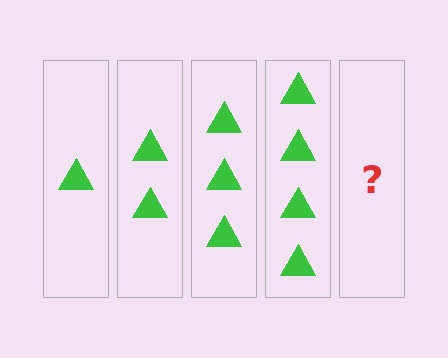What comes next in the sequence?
The next element should be 5 triangles.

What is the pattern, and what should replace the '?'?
The pattern is that each step adds one more triangle. The '?' should be 5 triangles.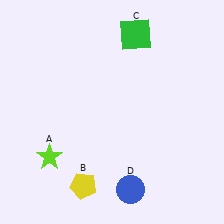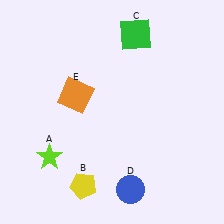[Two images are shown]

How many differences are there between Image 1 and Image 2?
There is 1 difference between the two images.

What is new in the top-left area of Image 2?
An orange square (E) was added in the top-left area of Image 2.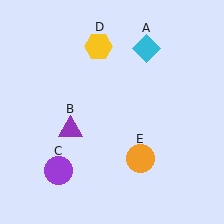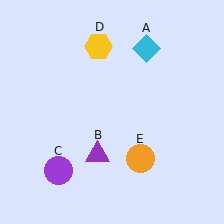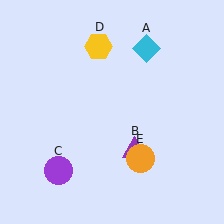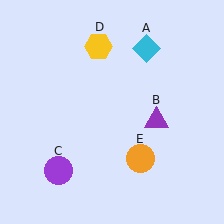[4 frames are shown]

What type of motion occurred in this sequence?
The purple triangle (object B) rotated counterclockwise around the center of the scene.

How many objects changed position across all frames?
1 object changed position: purple triangle (object B).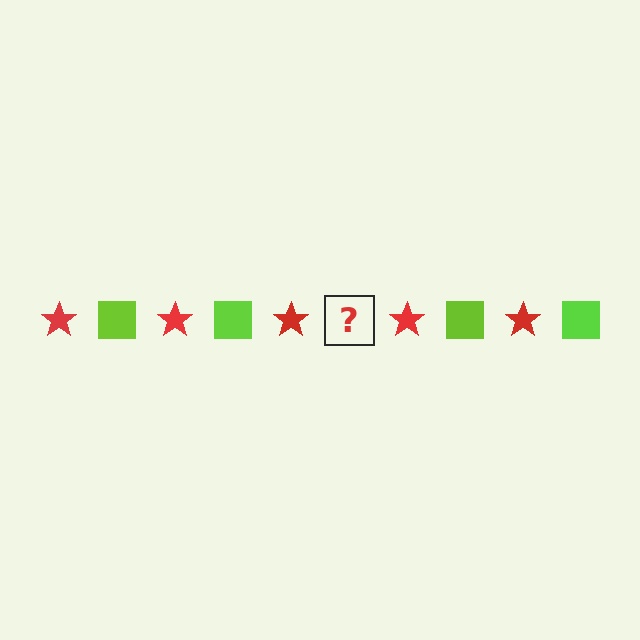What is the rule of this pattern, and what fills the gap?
The rule is that the pattern alternates between red star and lime square. The gap should be filled with a lime square.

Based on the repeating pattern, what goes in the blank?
The blank should be a lime square.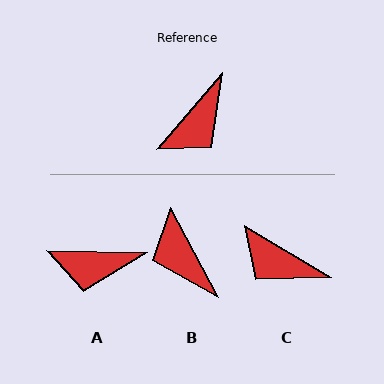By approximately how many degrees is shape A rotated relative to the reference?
Approximately 50 degrees clockwise.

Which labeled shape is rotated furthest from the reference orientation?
B, about 111 degrees away.